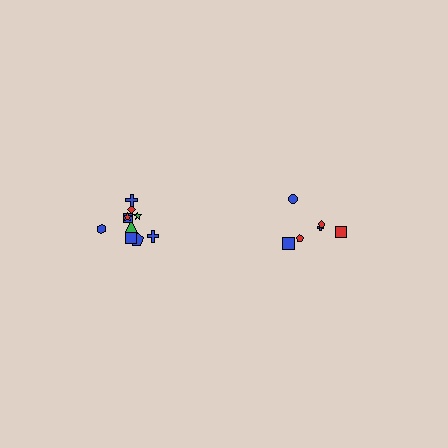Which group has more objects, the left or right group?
The left group.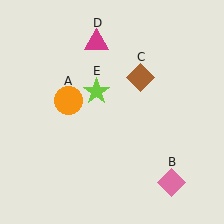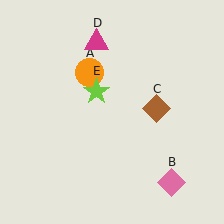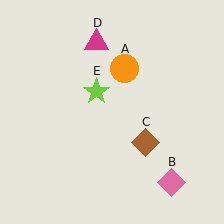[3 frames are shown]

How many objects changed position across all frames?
2 objects changed position: orange circle (object A), brown diamond (object C).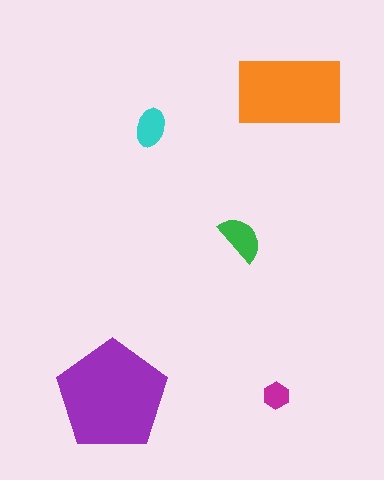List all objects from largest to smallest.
The purple pentagon, the orange rectangle, the green semicircle, the cyan ellipse, the magenta hexagon.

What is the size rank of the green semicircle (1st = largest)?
3rd.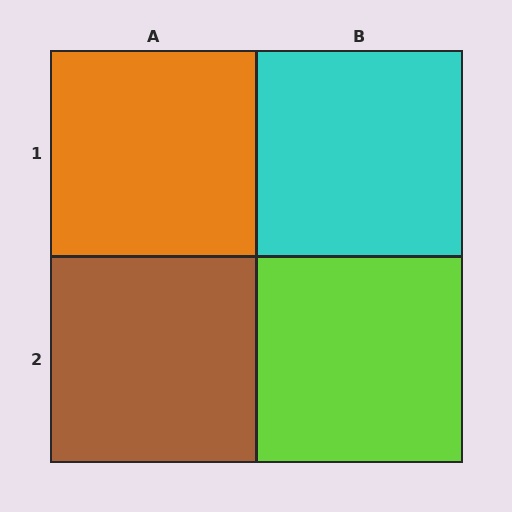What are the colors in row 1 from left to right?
Orange, cyan.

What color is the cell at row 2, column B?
Lime.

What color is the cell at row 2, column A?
Brown.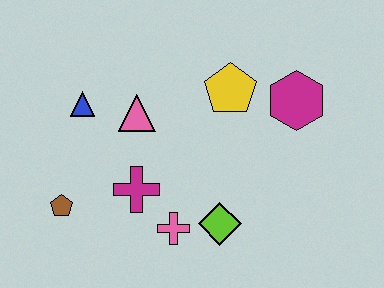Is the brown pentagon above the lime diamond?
Yes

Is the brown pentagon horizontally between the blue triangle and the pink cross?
No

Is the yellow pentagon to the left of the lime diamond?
No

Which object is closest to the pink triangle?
The blue triangle is closest to the pink triangle.